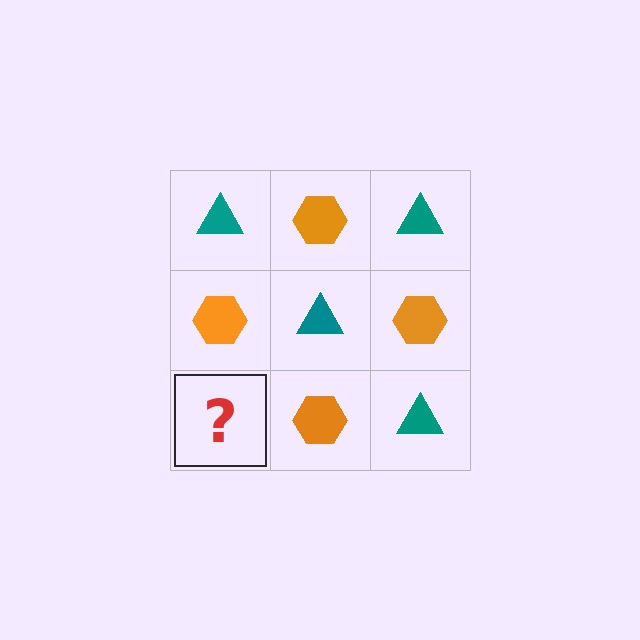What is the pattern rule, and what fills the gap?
The rule is that it alternates teal triangle and orange hexagon in a checkerboard pattern. The gap should be filled with a teal triangle.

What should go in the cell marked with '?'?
The missing cell should contain a teal triangle.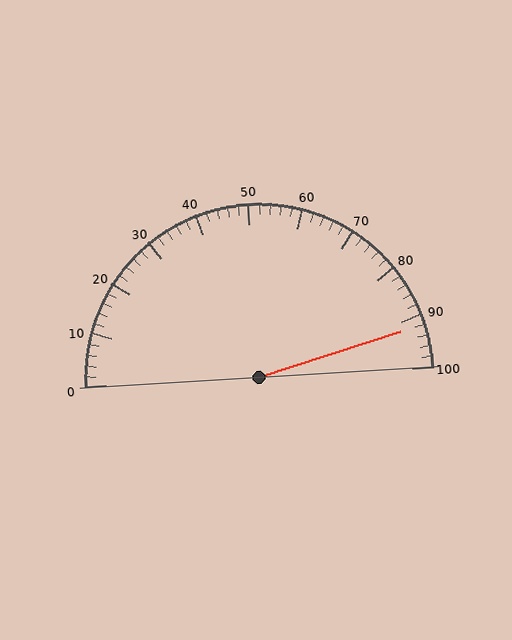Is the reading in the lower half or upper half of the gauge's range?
The reading is in the upper half of the range (0 to 100).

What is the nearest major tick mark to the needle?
The nearest major tick mark is 90.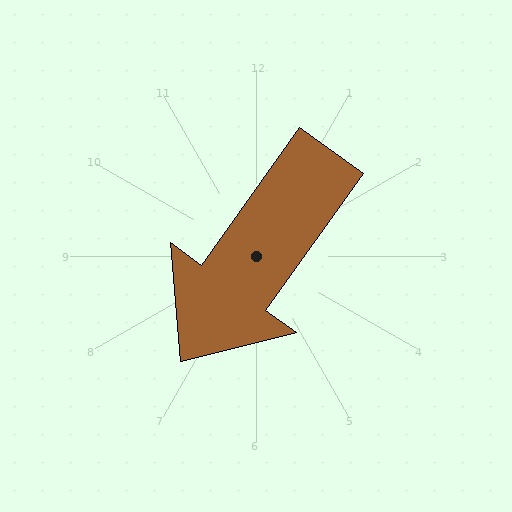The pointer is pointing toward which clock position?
Roughly 7 o'clock.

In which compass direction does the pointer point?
Southwest.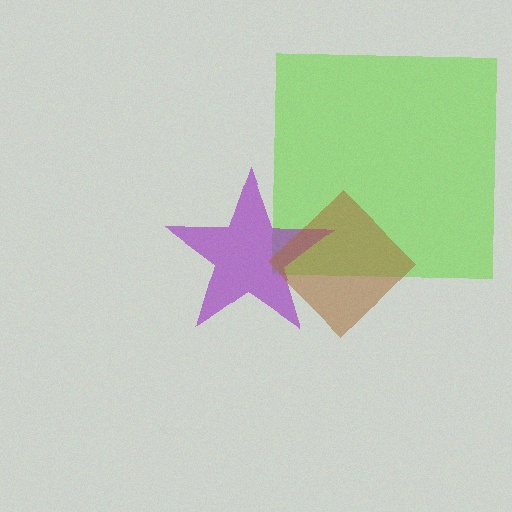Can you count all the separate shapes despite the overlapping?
Yes, there are 3 separate shapes.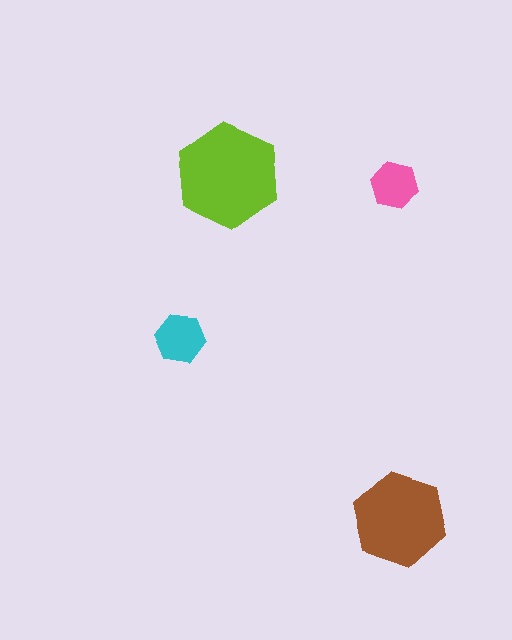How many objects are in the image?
There are 4 objects in the image.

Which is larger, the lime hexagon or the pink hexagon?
The lime one.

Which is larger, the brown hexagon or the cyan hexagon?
The brown one.